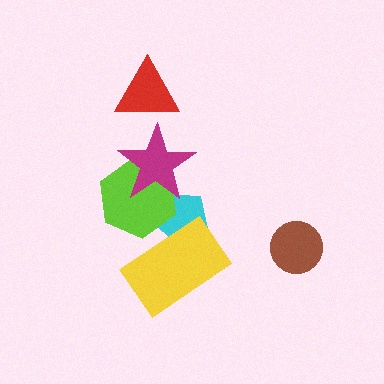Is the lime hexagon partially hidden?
Yes, it is partially covered by another shape.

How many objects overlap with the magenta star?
2 objects overlap with the magenta star.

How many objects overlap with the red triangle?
0 objects overlap with the red triangle.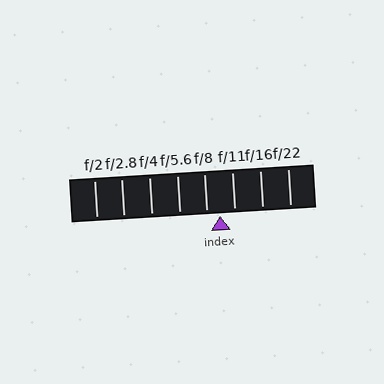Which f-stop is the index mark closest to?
The index mark is closest to f/8.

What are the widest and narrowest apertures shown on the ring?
The widest aperture shown is f/2 and the narrowest is f/22.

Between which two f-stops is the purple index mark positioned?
The index mark is between f/8 and f/11.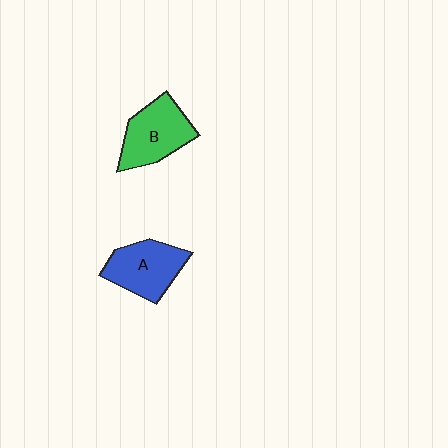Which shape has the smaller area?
Shape A (blue).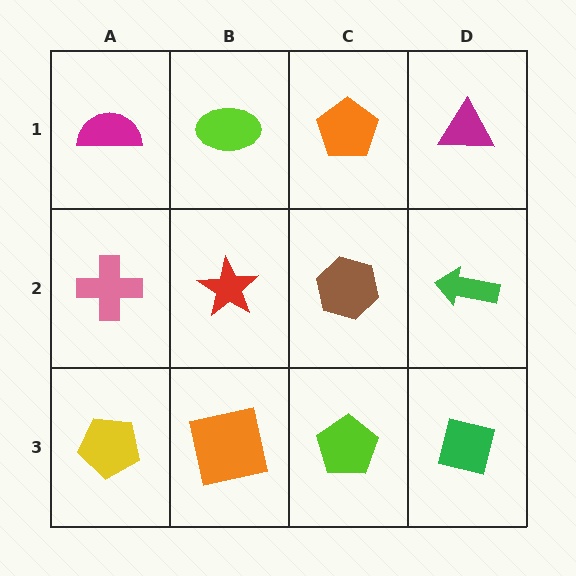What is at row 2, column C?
A brown hexagon.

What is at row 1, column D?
A magenta triangle.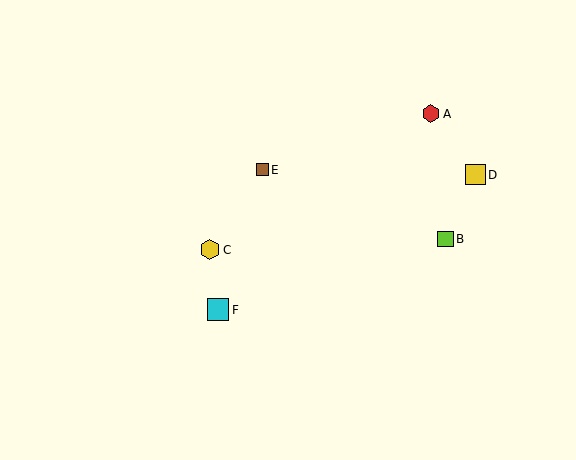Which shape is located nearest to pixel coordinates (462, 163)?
The yellow square (labeled D) at (475, 175) is nearest to that location.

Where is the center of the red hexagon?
The center of the red hexagon is at (431, 114).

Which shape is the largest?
The cyan square (labeled F) is the largest.